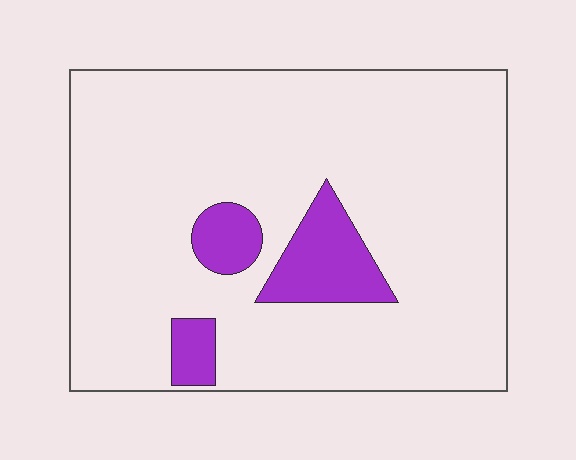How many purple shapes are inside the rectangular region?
3.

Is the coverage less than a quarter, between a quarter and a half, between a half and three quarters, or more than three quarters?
Less than a quarter.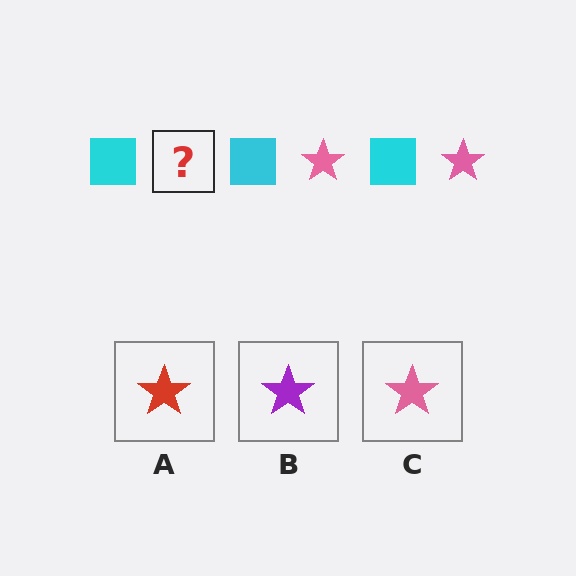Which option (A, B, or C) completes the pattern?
C.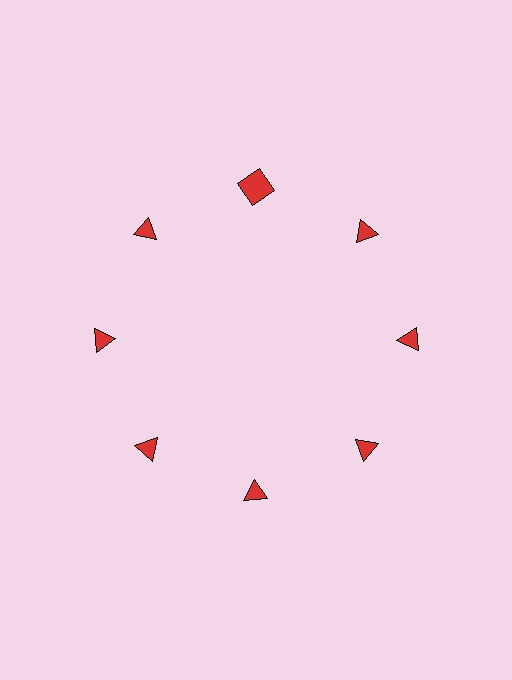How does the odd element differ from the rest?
It has a different shape: square instead of triangle.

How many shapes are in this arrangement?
There are 8 shapes arranged in a ring pattern.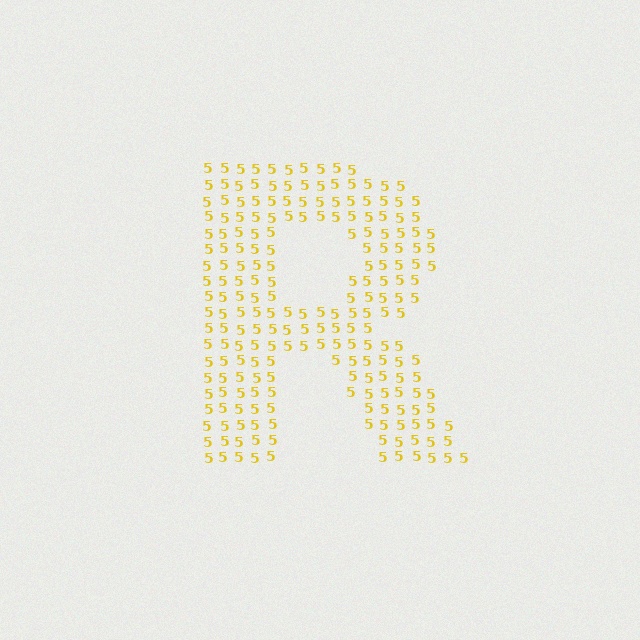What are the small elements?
The small elements are digit 5's.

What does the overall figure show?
The overall figure shows the letter R.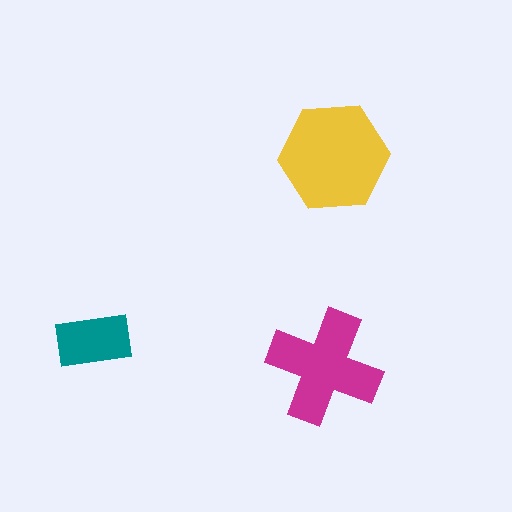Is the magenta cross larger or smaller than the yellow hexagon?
Smaller.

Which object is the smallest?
The teal rectangle.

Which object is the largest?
The yellow hexagon.